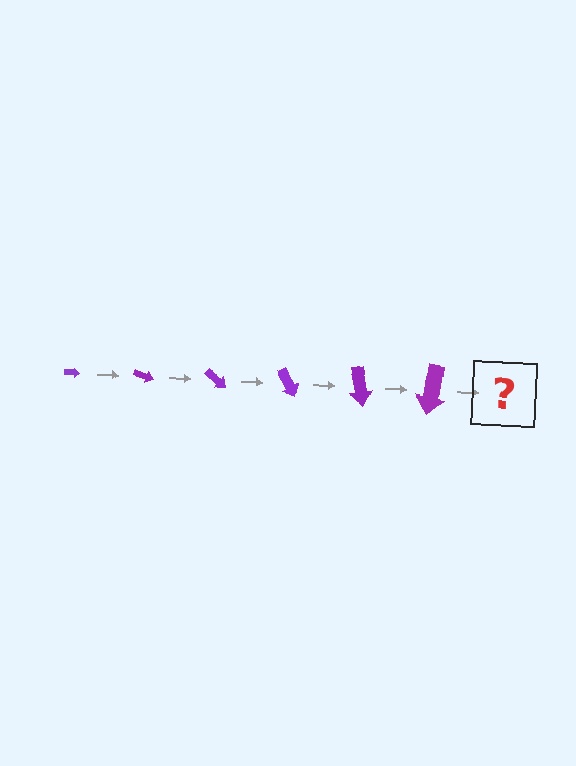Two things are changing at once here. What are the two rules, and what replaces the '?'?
The two rules are that the arrow grows larger each step and it rotates 20 degrees each step. The '?' should be an arrow, larger than the previous one and rotated 120 degrees from the start.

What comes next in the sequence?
The next element should be an arrow, larger than the previous one and rotated 120 degrees from the start.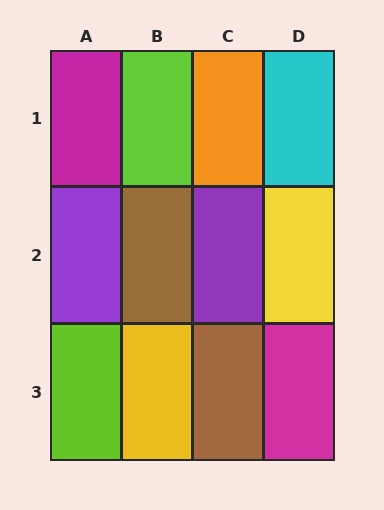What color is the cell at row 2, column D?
Yellow.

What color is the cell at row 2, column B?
Brown.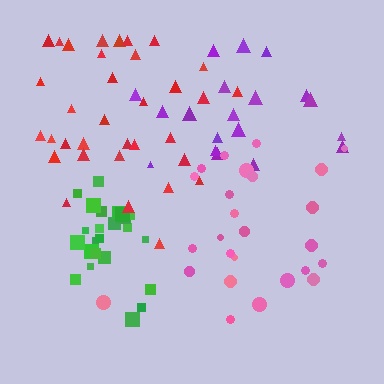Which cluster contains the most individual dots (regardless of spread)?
Red (34).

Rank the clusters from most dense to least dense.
green, purple, red, pink.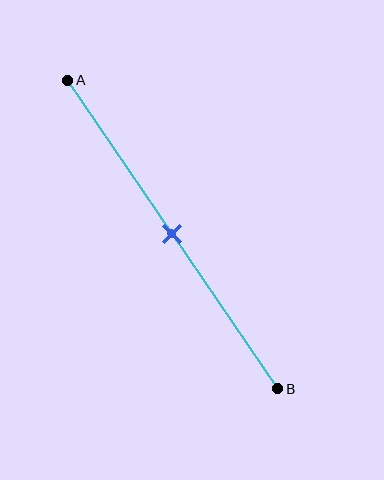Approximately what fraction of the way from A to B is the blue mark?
The blue mark is approximately 50% of the way from A to B.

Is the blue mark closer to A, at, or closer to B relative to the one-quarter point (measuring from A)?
The blue mark is closer to point B than the one-quarter point of segment AB.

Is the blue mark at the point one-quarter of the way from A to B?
No, the mark is at about 50% from A, not at the 25% one-quarter point.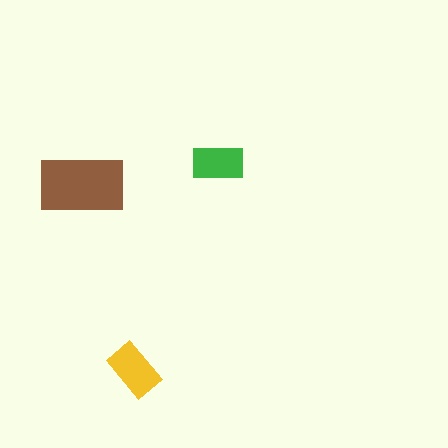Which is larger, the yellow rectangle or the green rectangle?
The yellow one.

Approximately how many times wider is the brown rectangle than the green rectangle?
About 1.5 times wider.